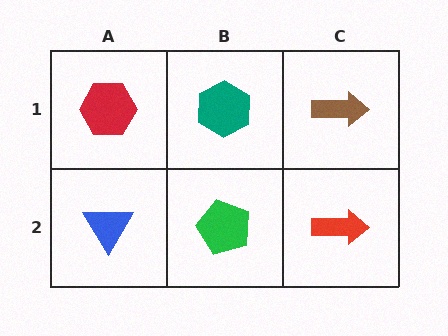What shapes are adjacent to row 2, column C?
A brown arrow (row 1, column C), a green pentagon (row 2, column B).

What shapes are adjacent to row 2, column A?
A red hexagon (row 1, column A), a green pentagon (row 2, column B).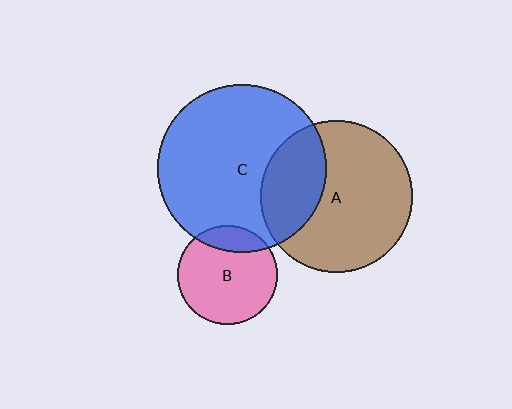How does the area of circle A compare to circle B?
Approximately 2.3 times.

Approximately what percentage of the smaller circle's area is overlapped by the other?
Approximately 20%.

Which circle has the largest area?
Circle C (blue).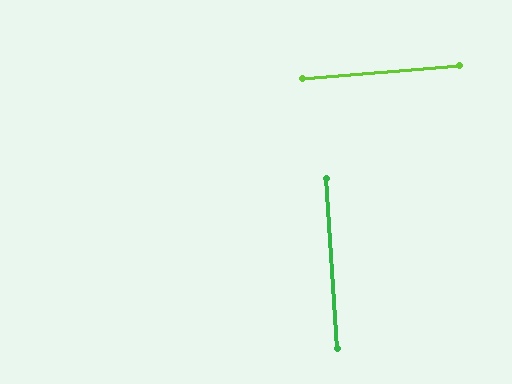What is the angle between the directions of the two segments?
Approximately 89 degrees.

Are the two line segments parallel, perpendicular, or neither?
Perpendicular — they meet at approximately 89°.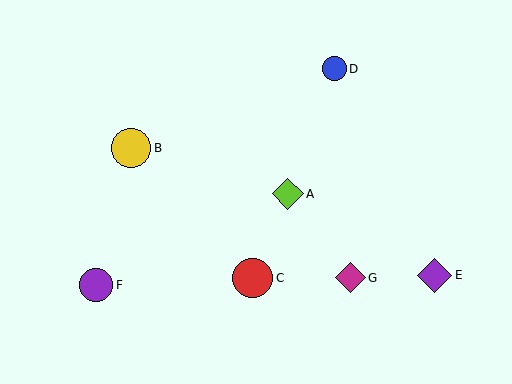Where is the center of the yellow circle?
The center of the yellow circle is at (131, 148).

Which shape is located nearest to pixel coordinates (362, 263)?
The magenta diamond (labeled G) at (350, 278) is nearest to that location.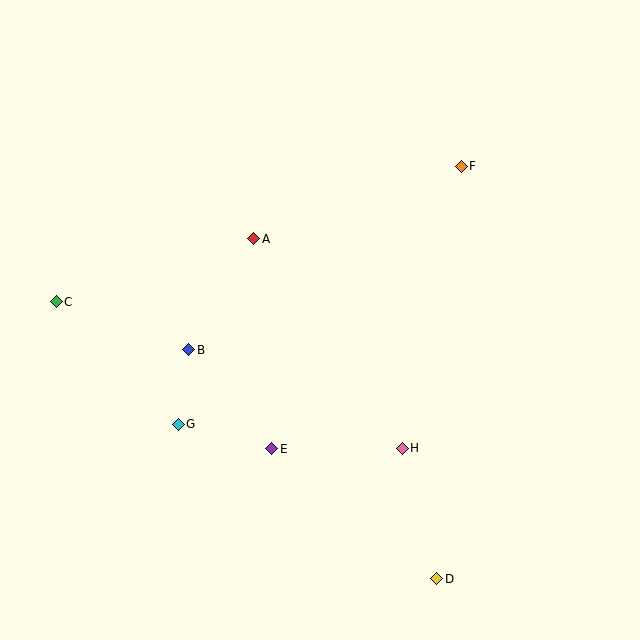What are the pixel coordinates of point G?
Point G is at (178, 424).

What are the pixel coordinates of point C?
Point C is at (56, 302).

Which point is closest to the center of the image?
Point A at (254, 239) is closest to the center.